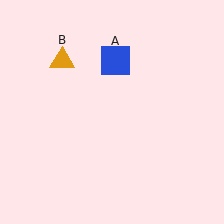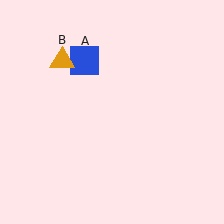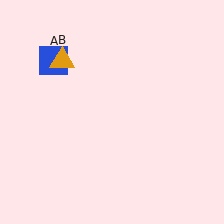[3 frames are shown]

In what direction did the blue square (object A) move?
The blue square (object A) moved left.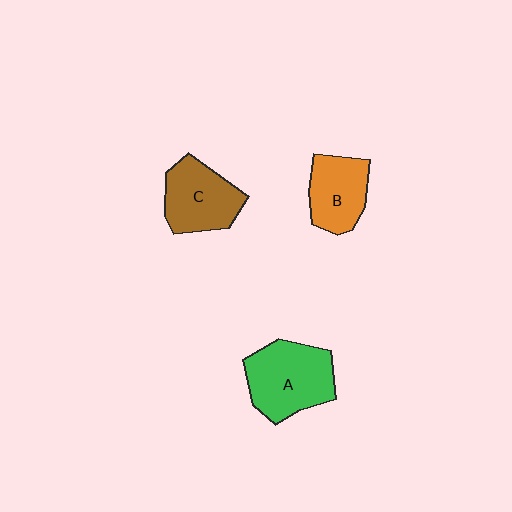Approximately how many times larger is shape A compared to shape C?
Approximately 1.2 times.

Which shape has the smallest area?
Shape B (orange).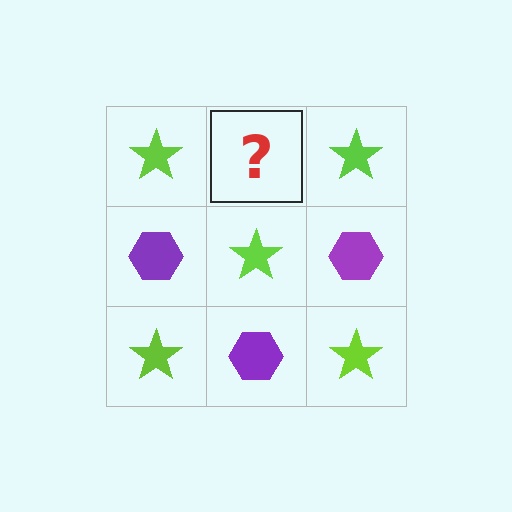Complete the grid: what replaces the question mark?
The question mark should be replaced with a purple hexagon.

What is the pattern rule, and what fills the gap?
The rule is that it alternates lime star and purple hexagon in a checkerboard pattern. The gap should be filled with a purple hexagon.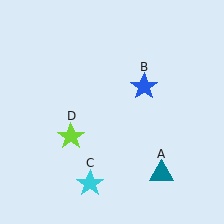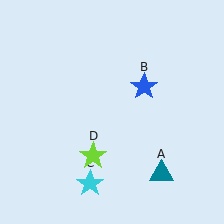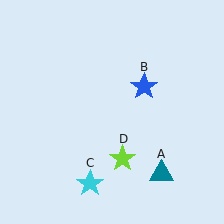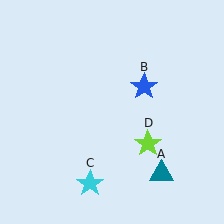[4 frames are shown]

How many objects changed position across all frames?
1 object changed position: lime star (object D).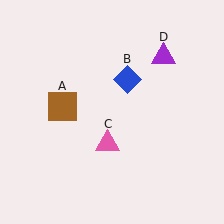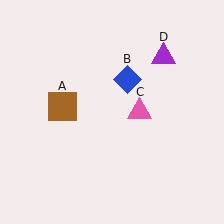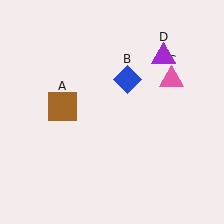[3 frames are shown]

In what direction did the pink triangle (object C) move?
The pink triangle (object C) moved up and to the right.